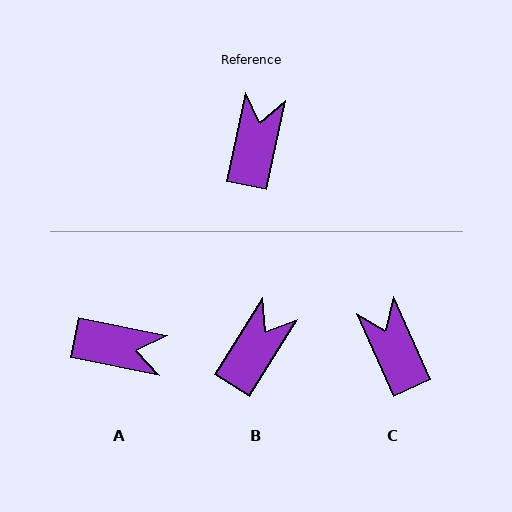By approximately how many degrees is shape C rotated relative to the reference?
Approximately 36 degrees counter-clockwise.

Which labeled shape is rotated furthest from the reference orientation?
A, about 90 degrees away.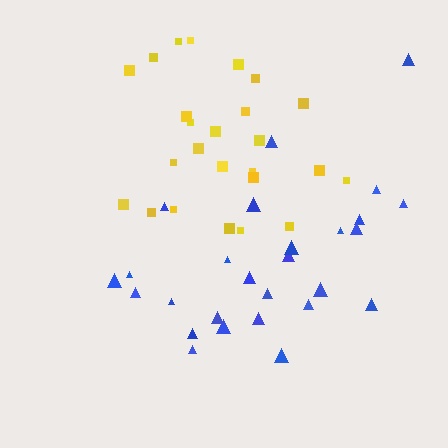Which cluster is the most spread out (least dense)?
Yellow.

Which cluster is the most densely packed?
Blue.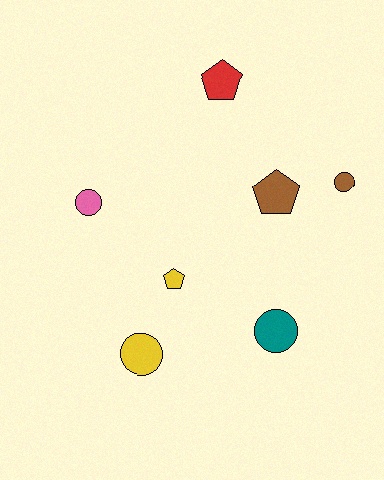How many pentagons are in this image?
There are 3 pentagons.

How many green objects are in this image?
There are no green objects.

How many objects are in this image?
There are 7 objects.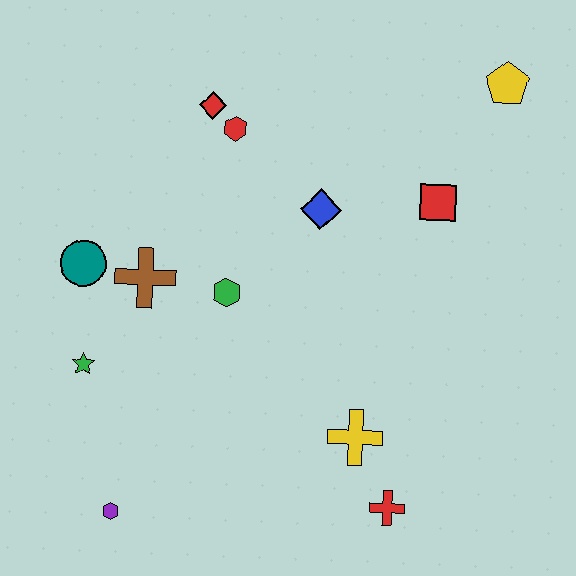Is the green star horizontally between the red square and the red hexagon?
No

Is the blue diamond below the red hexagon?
Yes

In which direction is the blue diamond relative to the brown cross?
The blue diamond is to the right of the brown cross.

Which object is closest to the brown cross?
The teal circle is closest to the brown cross.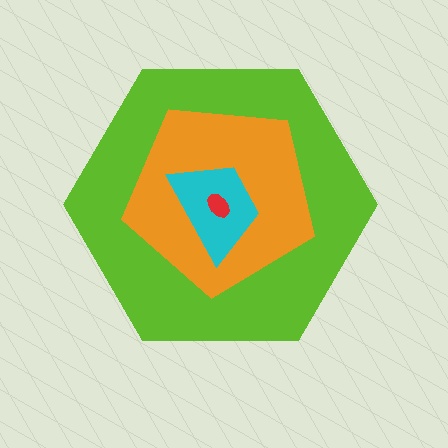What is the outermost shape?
The lime hexagon.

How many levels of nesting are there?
4.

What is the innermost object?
The red ellipse.